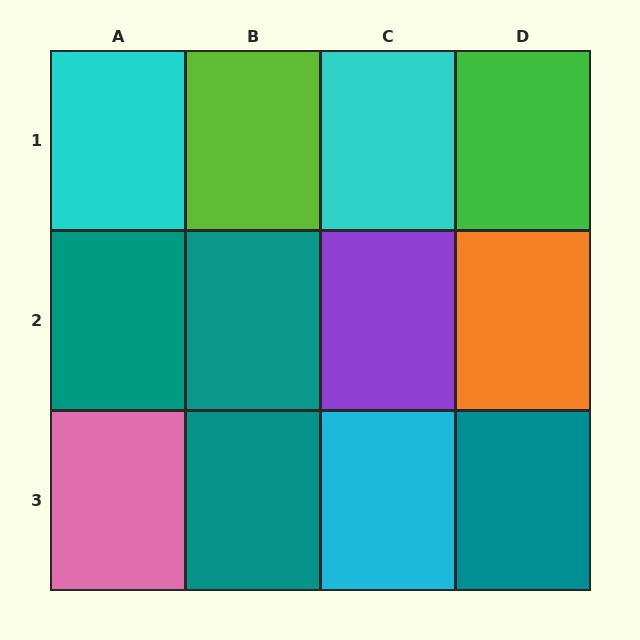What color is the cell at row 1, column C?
Cyan.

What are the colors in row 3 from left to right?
Pink, teal, cyan, teal.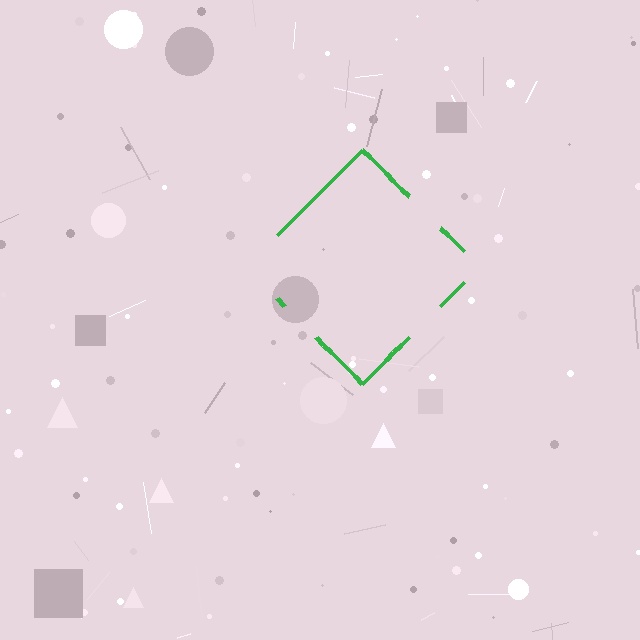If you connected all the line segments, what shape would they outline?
They would outline a diamond.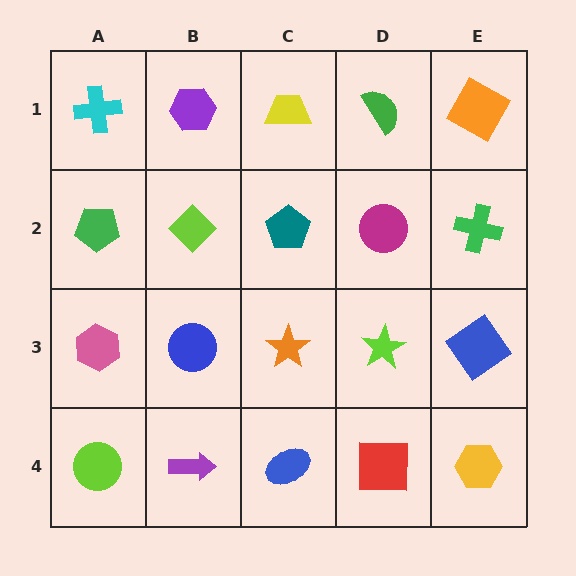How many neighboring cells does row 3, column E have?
3.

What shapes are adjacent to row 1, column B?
A lime diamond (row 2, column B), a cyan cross (row 1, column A), a yellow trapezoid (row 1, column C).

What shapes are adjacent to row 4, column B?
A blue circle (row 3, column B), a lime circle (row 4, column A), a blue ellipse (row 4, column C).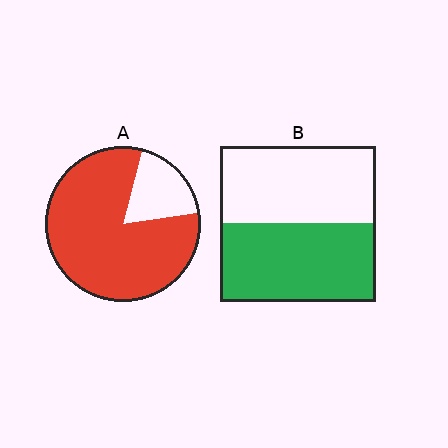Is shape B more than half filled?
Roughly half.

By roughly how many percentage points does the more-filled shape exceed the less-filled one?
By roughly 30 percentage points (A over B).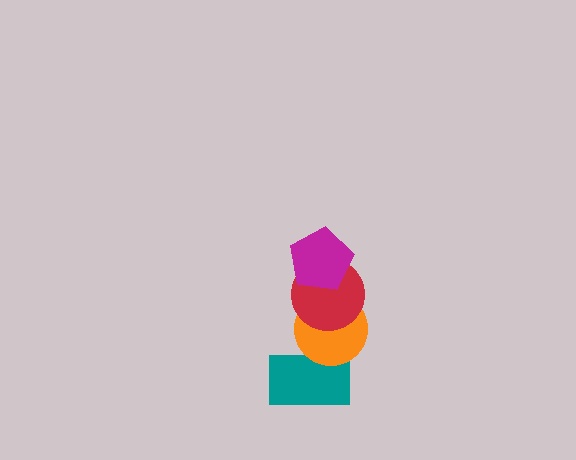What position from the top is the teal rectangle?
The teal rectangle is 4th from the top.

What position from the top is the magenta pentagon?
The magenta pentagon is 1st from the top.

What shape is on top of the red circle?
The magenta pentagon is on top of the red circle.